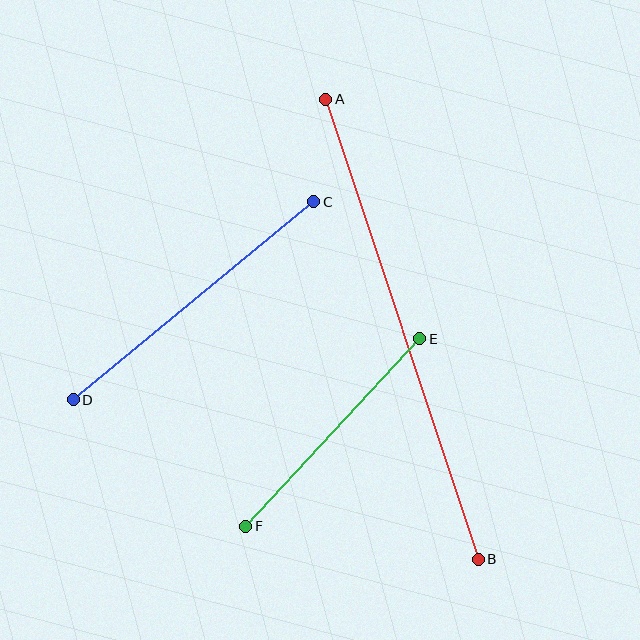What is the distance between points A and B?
The distance is approximately 485 pixels.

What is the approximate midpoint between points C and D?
The midpoint is at approximately (194, 301) pixels.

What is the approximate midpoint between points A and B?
The midpoint is at approximately (402, 329) pixels.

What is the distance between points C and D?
The distance is approximately 311 pixels.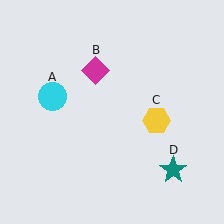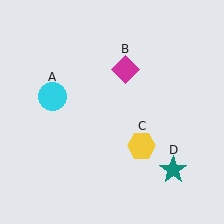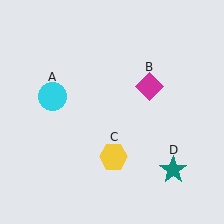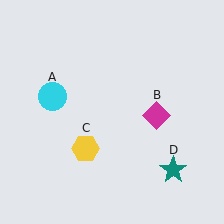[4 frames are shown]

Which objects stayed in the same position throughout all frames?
Cyan circle (object A) and teal star (object D) remained stationary.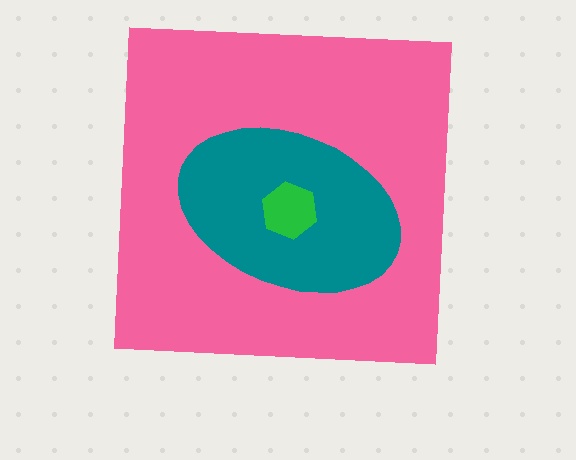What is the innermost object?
The green hexagon.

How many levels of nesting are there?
3.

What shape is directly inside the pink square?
The teal ellipse.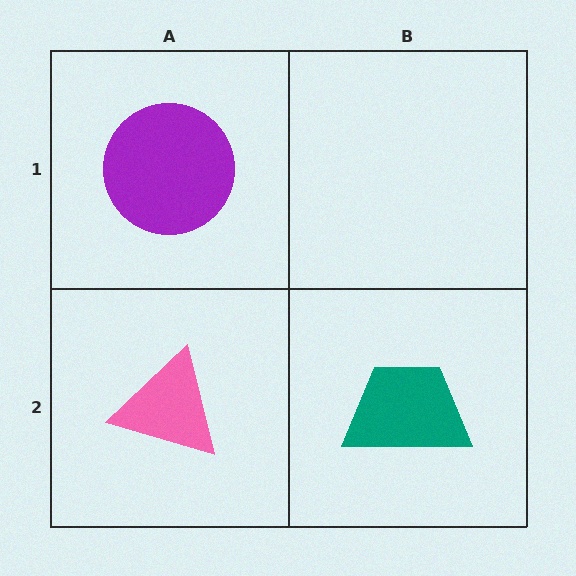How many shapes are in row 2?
2 shapes.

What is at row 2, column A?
A pink triangle.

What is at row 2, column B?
A teal trapezoid.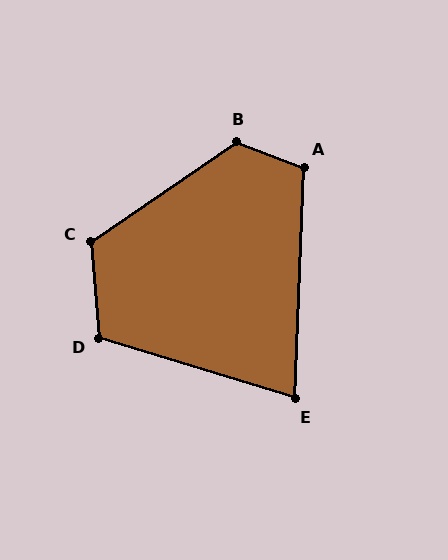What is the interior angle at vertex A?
Approximately 108 degrees (obtuse).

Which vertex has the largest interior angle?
B, at approximately 125 degrees.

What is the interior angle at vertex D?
Approximately 111 degrees (obtuse).